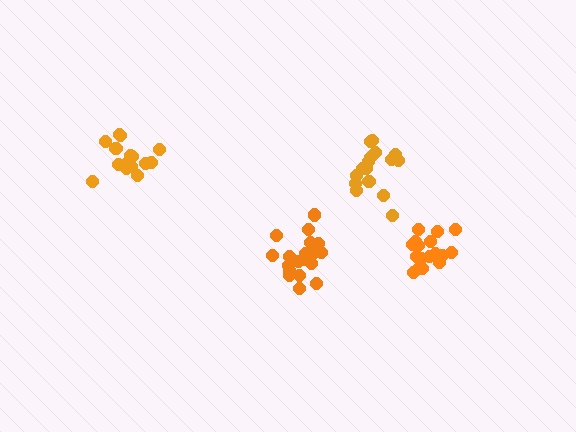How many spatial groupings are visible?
There are 4 spatial groupings.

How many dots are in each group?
Group 1: 17 dots, Group 2: 16 dots, Group 3: 16 dots, Group 4: 19 dots (68 total).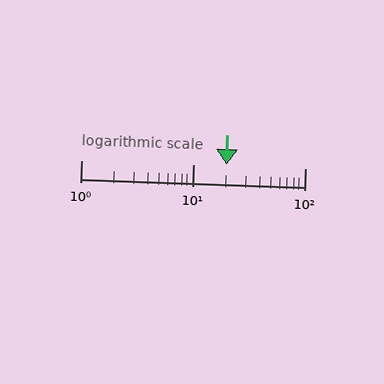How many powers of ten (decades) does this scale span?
The scale spans 2 decades, from 1 to 100.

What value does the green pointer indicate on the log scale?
The pointer indicates approximately 20.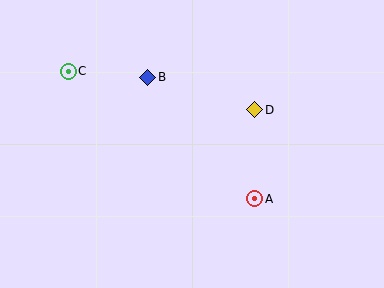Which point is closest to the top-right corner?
Point D is closest to the top-right corner.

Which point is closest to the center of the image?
Point D at (255, 110) is closest to the center.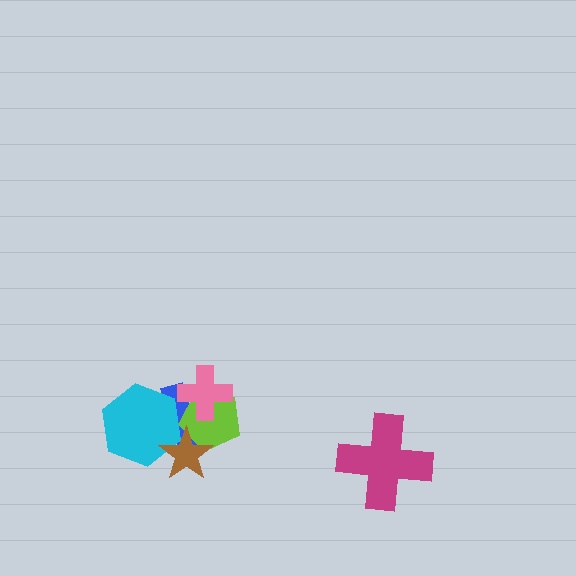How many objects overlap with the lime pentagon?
3 objects overlap with the lime pentagon.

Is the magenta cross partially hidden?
No, no other shape covers it.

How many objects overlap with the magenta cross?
0 objects overlap with the magenta cross.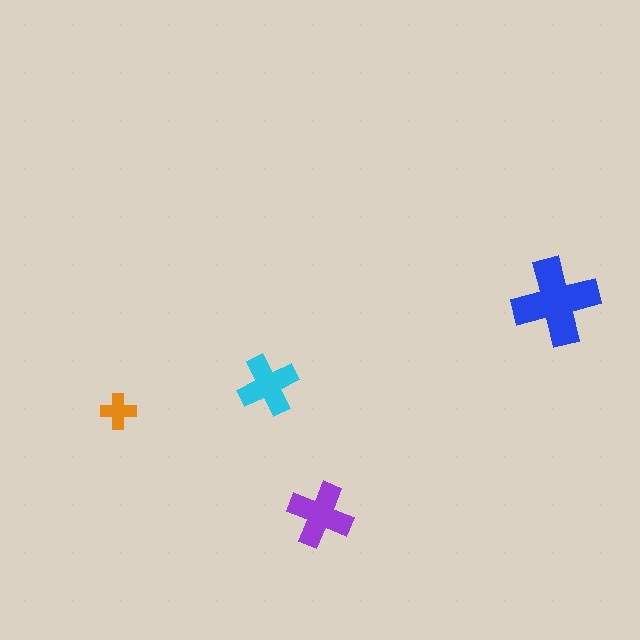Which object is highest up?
The blue cross is topmost.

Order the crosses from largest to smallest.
the blue one, the purple one, the cyan one, the orange one.